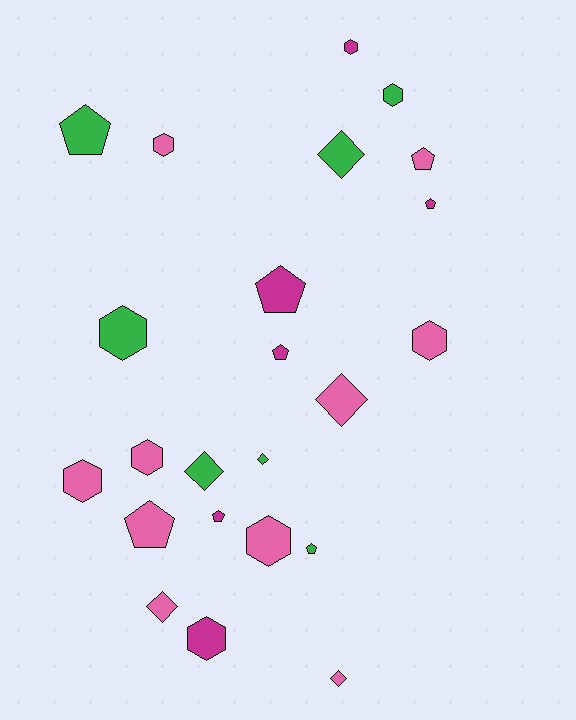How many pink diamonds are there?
There are 3 pink diamonds.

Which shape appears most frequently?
Hexagon, with 9 objects.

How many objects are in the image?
There are 23 objects.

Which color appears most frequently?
Pink, with 10 objects.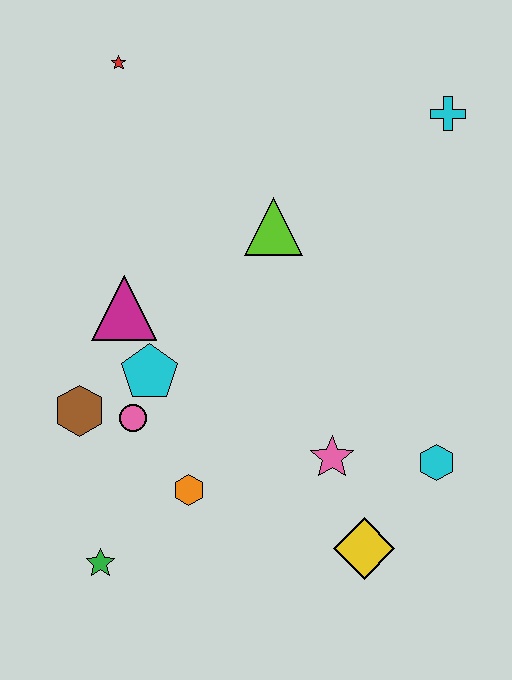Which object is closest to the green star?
The orange hexagon is closest to the green star.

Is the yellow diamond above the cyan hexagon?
No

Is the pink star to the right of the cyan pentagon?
Yes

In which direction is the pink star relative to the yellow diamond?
The pink star is above the yellow diamond.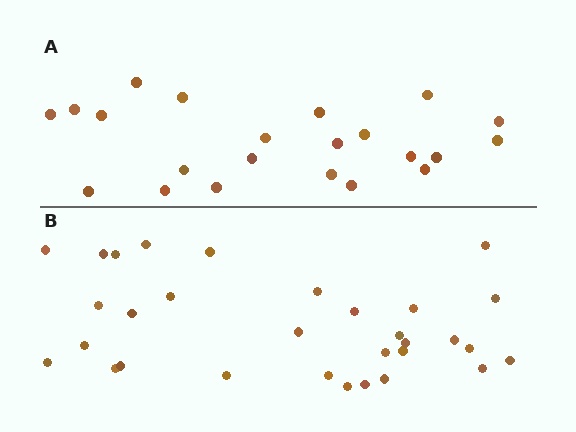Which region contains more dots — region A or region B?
Region B (the bottom region) has more dots.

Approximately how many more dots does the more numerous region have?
Region B has roughly 8 or so more dots than region A.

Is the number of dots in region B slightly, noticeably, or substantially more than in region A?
Region B has noticeably more, but not dramatically so. The ratio is roughly 1.4 to 1.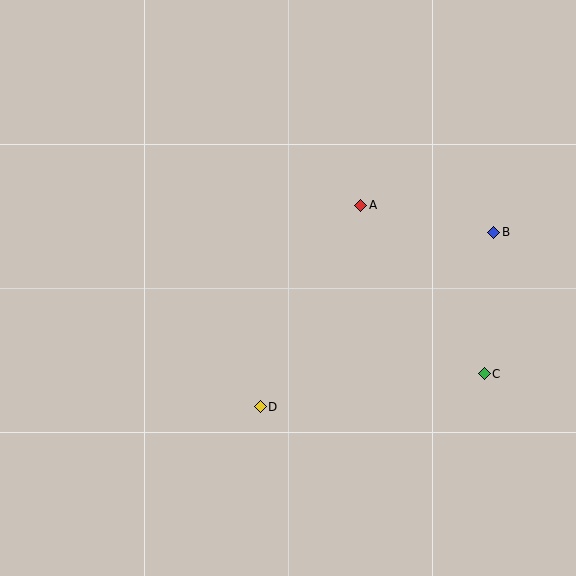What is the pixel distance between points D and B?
The distance between D and B is 291 pixels.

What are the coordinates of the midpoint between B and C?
The midpoint between B and C is at (489, 303).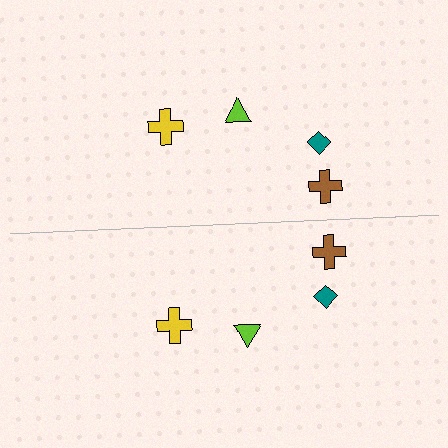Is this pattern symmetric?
Yes, this pattern has bilateral (reflection) symmetry.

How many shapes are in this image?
There are 8 shapes in this image.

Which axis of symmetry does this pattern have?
The pattern has a horizontal axis of symmetry running through the center of the image.